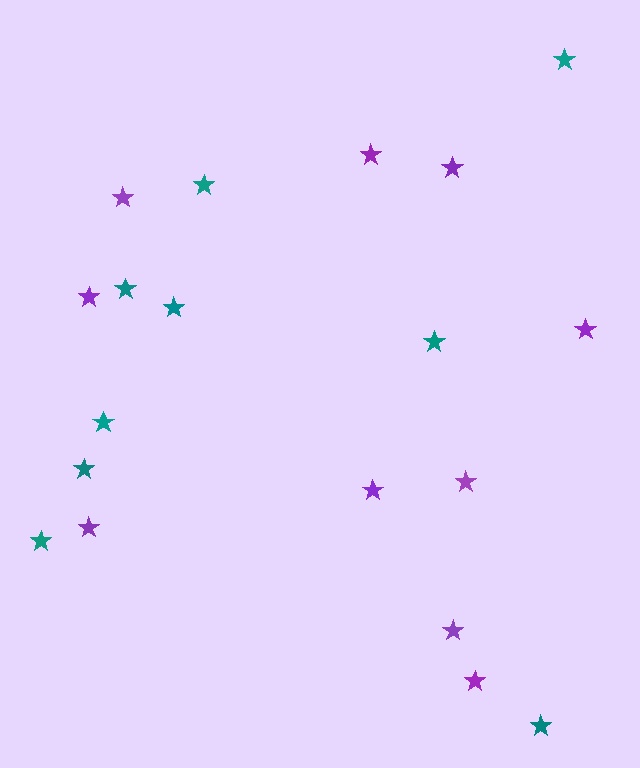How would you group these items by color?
There are 2 groups: one group of purple stars (10) and one group of teal stars (9).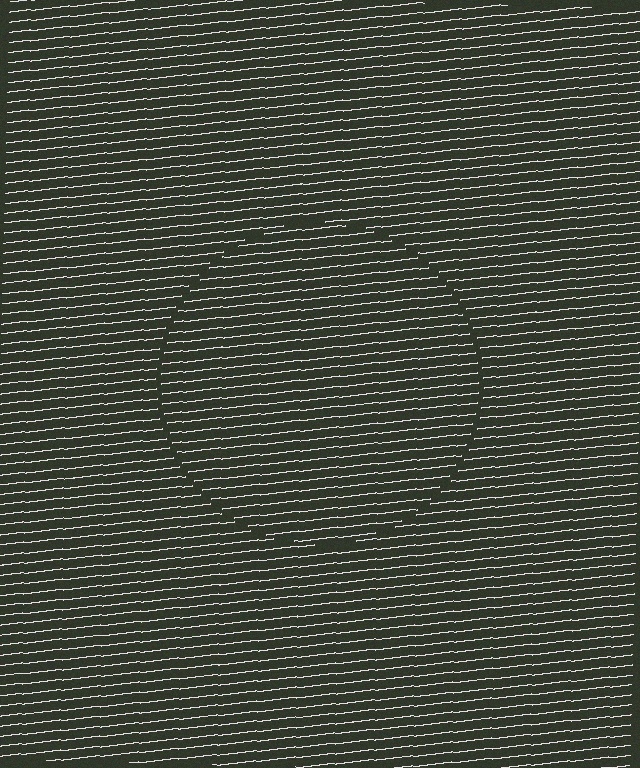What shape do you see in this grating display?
An illusory circle. The interior of the shape contains the same grating, shifted by half a period — the contour is defined by the phase discontinuity where line-ends from the inner and outer gratings abut.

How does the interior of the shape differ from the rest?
The interior of the shape contains the same grating, shifted by half a period — the contour is defined by the phase discontinuity where line-ends from the inner and outer gratings abut.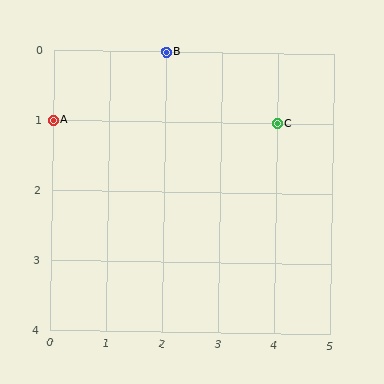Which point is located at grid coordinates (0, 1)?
Point A is at (0, 1).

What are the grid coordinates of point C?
Point C is at grid coordinates (4, 1).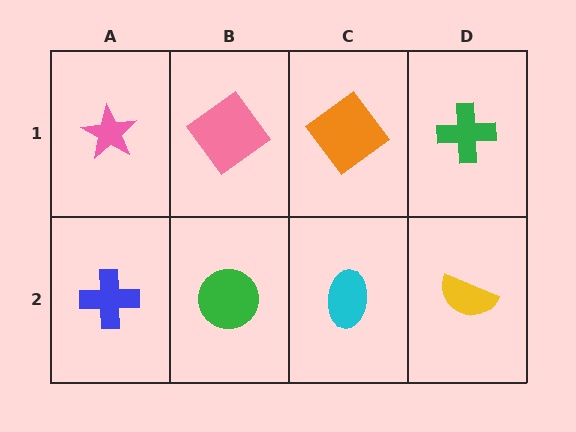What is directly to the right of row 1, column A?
A pink diamond.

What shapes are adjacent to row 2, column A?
A pink star (row 1, column A), a green circle (row 2, column B).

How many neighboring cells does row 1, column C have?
3.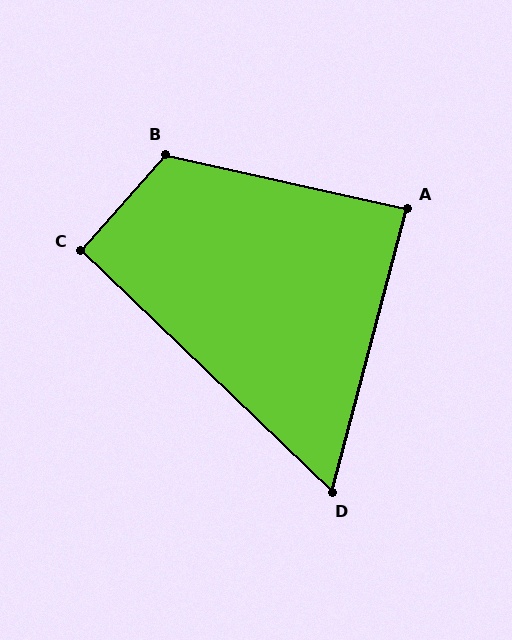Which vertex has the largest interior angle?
B, at approximately 119 degrees.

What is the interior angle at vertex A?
Approximately 88 degrees (approximately right).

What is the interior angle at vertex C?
Approximately 92 degrees (approximately right).